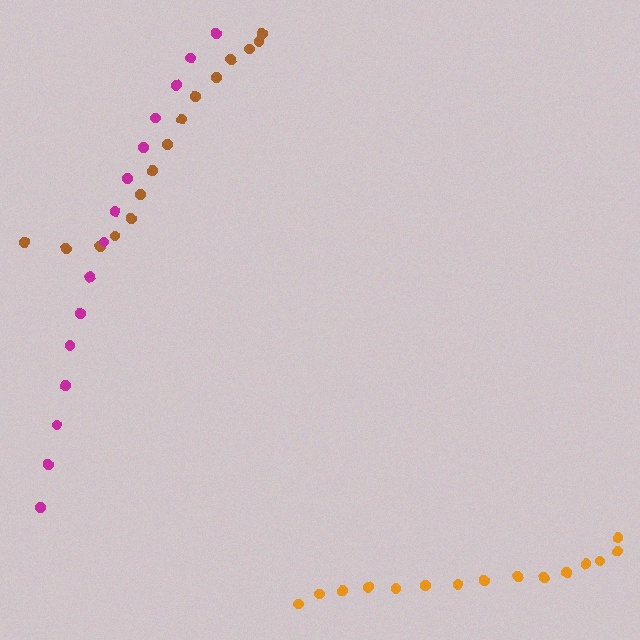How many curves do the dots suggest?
There are 3 distinct paths.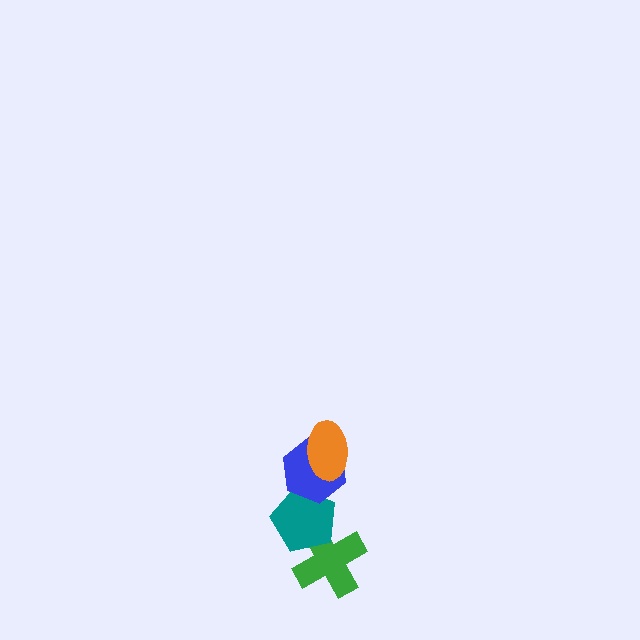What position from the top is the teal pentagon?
The teal pentagon is 3rd from the top.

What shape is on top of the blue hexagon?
The orange ellipse is on top of the blue hexagon.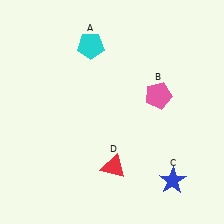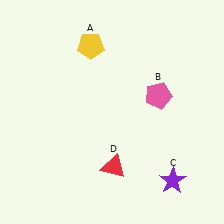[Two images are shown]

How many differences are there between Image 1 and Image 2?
There are 2 differences between the two images.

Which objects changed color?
A changed from cyan to yellow. C changed from blue to purple.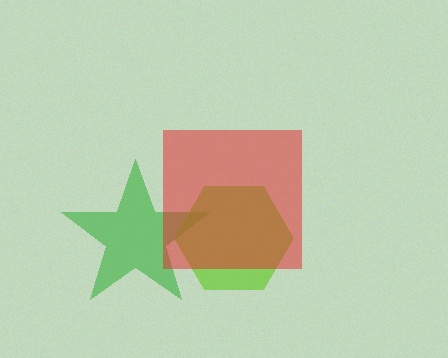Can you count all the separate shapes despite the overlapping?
Yes, there are 3 separate shapes.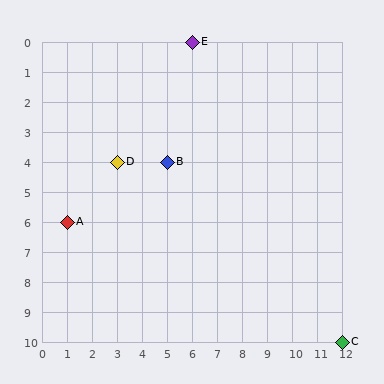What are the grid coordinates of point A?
Point A is at grid coordinates (1, 6).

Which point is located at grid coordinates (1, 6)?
Point A is at (1, 6).